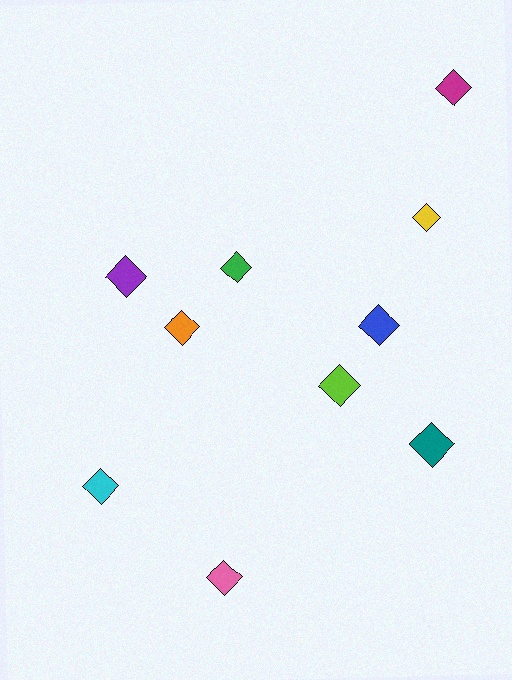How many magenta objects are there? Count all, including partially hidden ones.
There is 1 magenta object.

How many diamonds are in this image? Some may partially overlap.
There are 10 diamonds.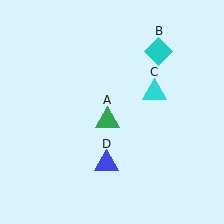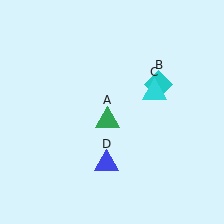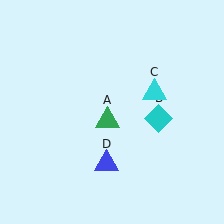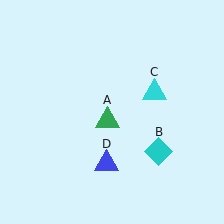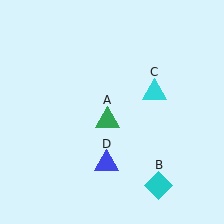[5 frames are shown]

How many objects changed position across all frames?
1 object changed position: cyan diamond (object B).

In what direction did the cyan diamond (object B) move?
The cyan diamond (object B) moved down.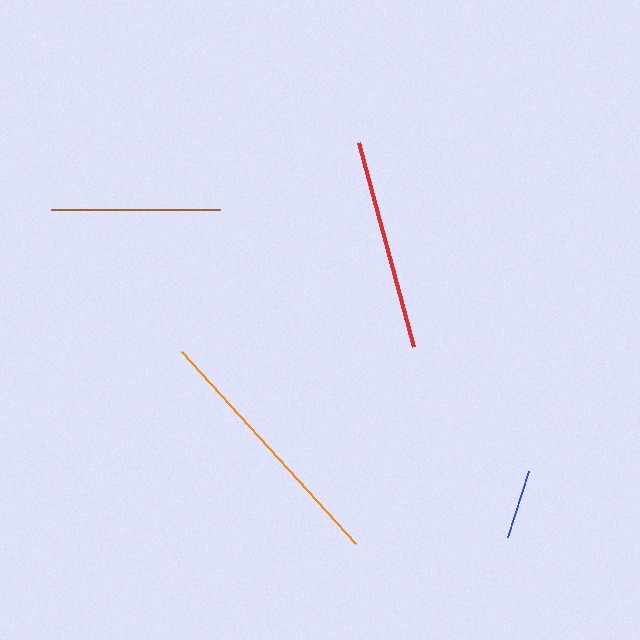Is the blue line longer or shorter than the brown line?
The brown line is longer than the blue line.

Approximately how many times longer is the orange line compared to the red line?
The orange line is approximately 1.2 times the length of the red line.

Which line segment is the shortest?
The blue line is the shortest at approximately 69 pixels.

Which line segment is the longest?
The orange line is the longest at approximately 259 pixels.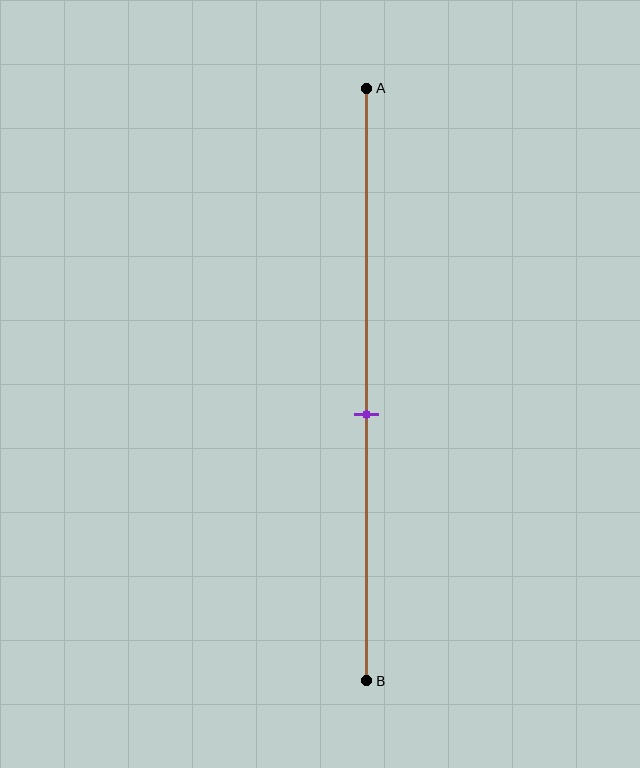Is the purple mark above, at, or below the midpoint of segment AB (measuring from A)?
The purple mark is below the midpoint of segment AB.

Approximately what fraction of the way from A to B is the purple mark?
The purple mark is approximately 55% of the way from A to B.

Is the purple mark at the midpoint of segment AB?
No, the mark is at about 55% from A, not at the 50% midpoint.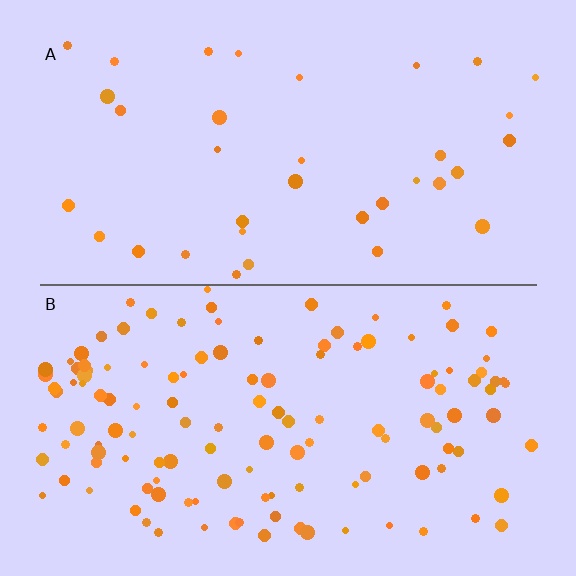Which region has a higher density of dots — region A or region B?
B (the bottom).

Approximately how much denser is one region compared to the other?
Approximately 3.6× — region B over region A.